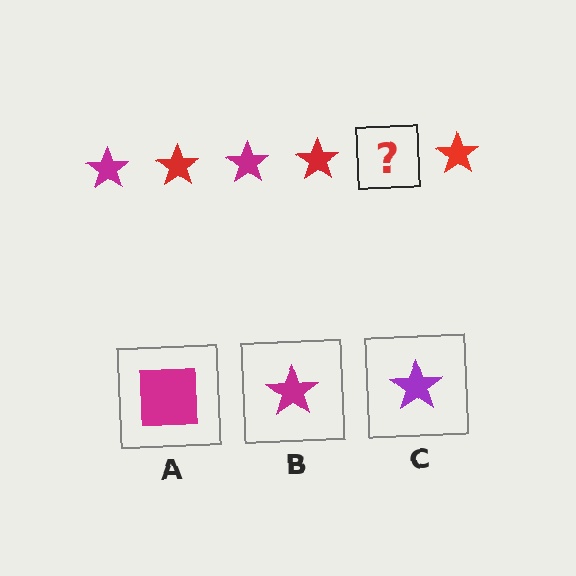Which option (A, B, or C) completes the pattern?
B.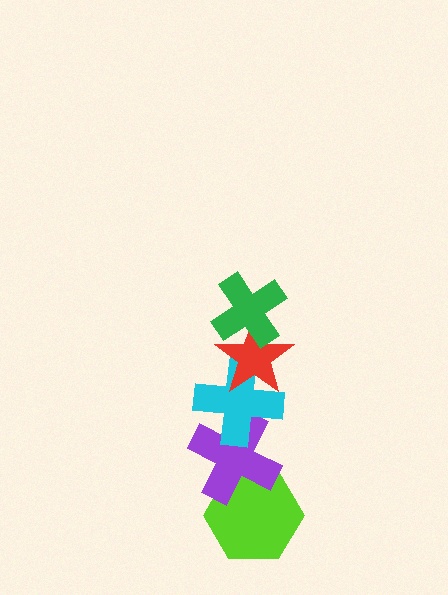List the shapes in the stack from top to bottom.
From top to bottom: the green cross, the red star, the cyan cross, the purple cross, the lime hexagon.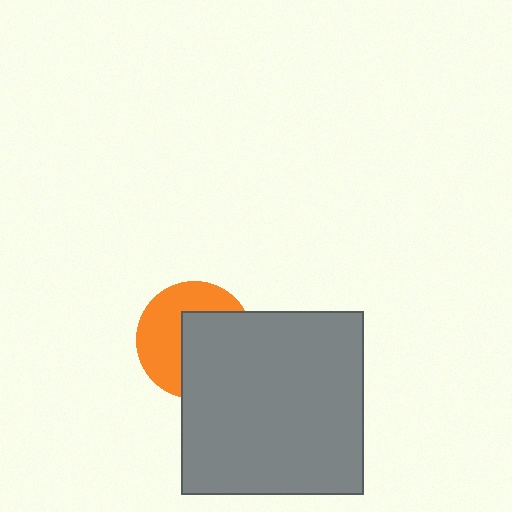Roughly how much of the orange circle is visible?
About half of it is visible (roughly 50%).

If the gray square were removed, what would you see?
You would see the complete orange circle.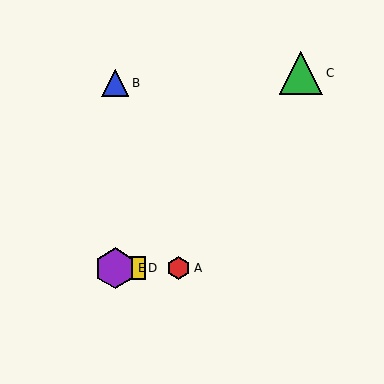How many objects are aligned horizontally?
3 objects (A, D, E) are aligned horizontally.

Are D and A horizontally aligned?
Yes, both are at y≈268.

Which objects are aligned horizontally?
Objects A, D, E are aligned horizontally.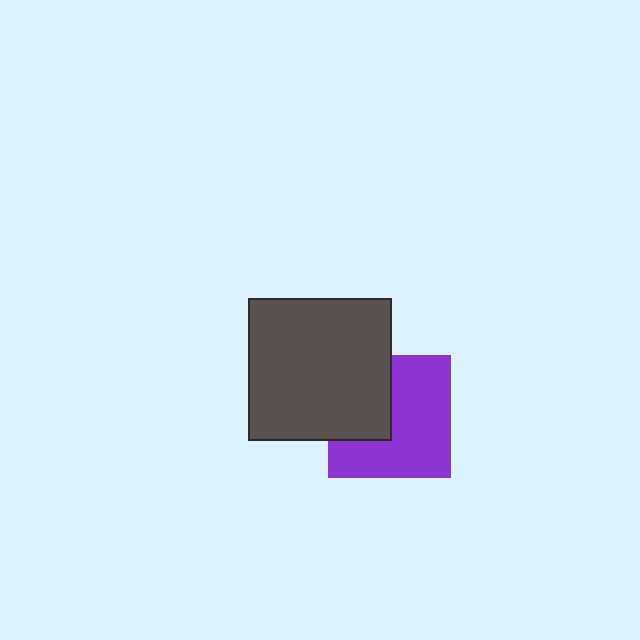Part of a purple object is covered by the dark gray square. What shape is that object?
It is a square.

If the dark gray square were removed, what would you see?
You would see the complete purple square.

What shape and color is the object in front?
The object in front is a dark gray square.